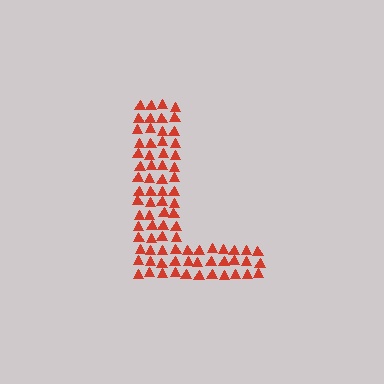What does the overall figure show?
The overall figure shows the letter L.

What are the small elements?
The small elements are triangles.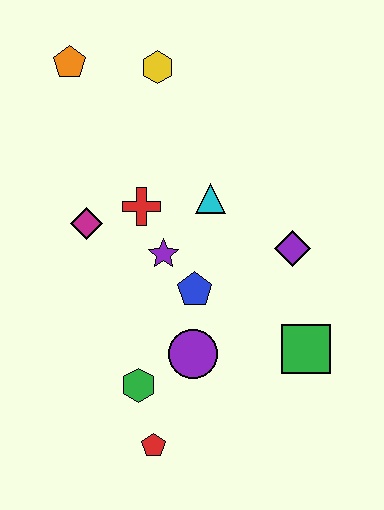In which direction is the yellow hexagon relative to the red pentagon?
The yellow hexagon is above the red pentagon.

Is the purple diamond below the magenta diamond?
Yes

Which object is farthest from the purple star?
The orange pentagon is farthest from the purple star.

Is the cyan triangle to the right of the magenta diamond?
Yes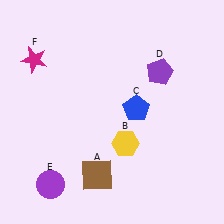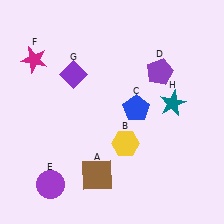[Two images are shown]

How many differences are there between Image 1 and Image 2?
There are 2 differences between the two images.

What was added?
A purple diamond (G), a teal star (H) were added in Image 2.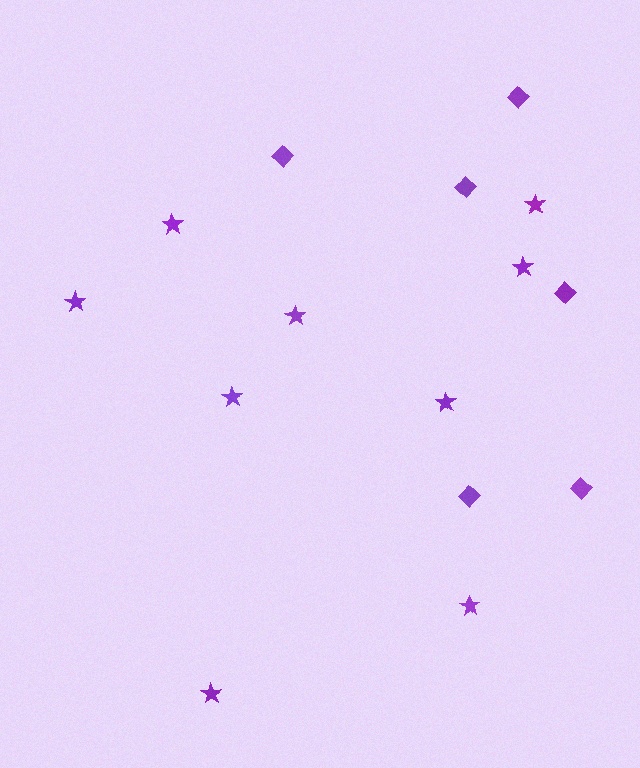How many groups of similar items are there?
There are 2 groups: one group of stars (9) and one group of diamonds (6).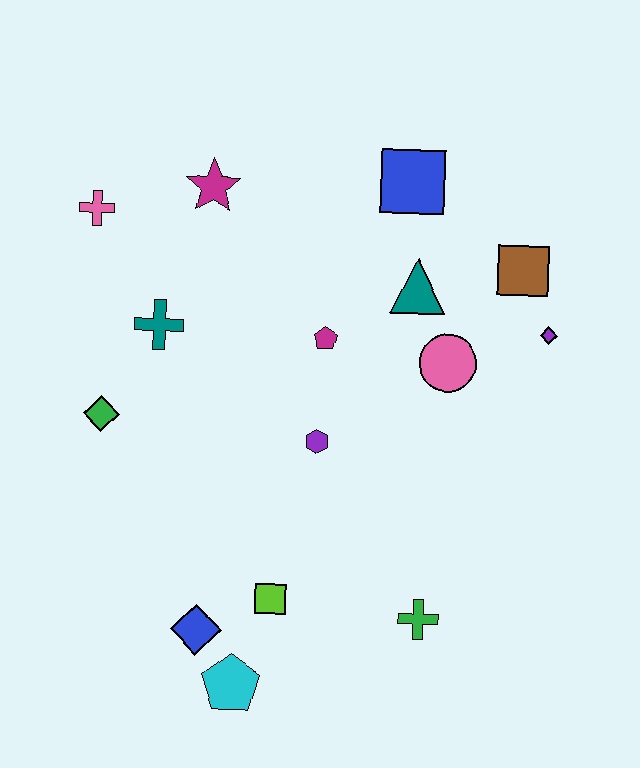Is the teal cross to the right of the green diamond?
Yes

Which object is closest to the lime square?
The blue diamond is closest to the lime square.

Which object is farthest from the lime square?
The blue square is farthest from the lime square.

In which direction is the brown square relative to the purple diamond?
The brown square is above the purple diamond.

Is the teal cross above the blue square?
No